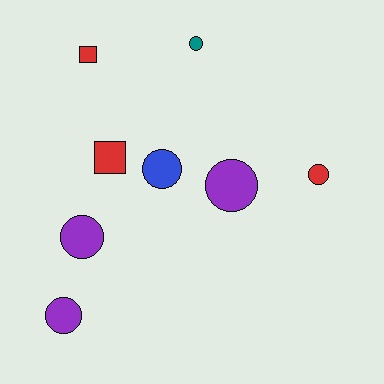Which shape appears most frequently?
Circle, with 6 objects.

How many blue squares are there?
There are no blue squares.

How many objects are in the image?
There are 8 objects.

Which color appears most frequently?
Purple, with 3 objects.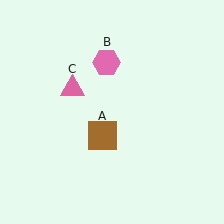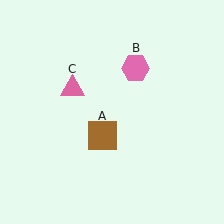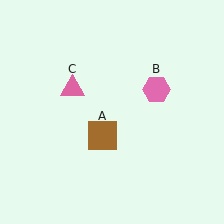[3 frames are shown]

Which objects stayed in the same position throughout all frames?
Brown square (object A) and pink triangle (object C) remained stationary.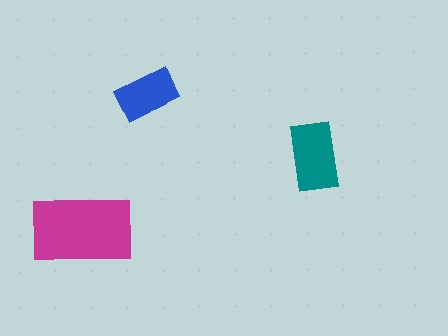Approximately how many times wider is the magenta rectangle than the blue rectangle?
About 1.5 times wider.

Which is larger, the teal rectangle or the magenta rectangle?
The magenta one.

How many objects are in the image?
There are 3 objects in the image.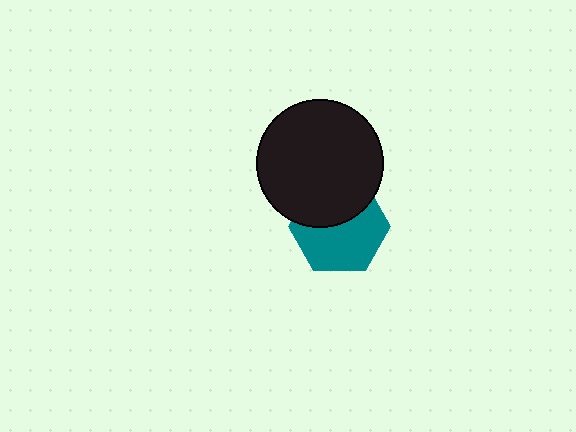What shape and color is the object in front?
The object in front is a black circle.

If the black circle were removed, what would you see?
You would see the complete teal hexagon.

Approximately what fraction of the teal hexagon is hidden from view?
Roughly 40% of the teal hexagon is hidden behind the black circle.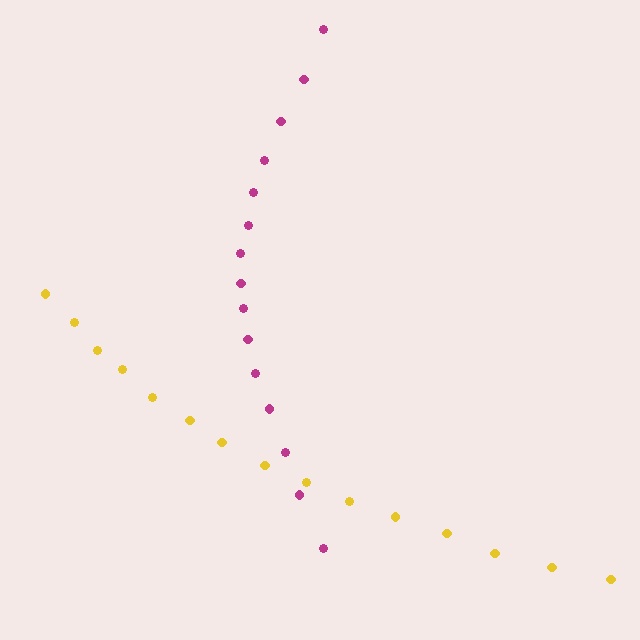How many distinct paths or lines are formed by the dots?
There are 2 distinct paths.